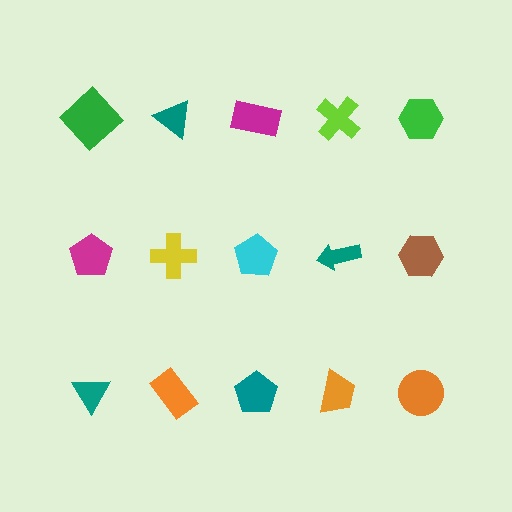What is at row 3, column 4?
An orange trapezoid.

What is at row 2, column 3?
A cyan pentagon.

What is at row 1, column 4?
A lime cross.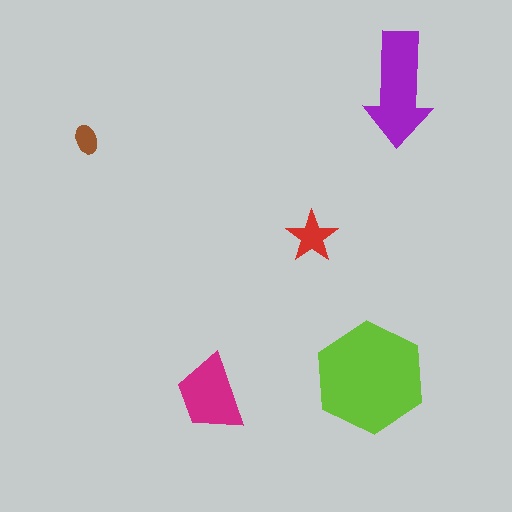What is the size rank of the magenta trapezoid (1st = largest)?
3rd.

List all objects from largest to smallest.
The lime hexagon, the purple arrow, the magenta trapezoid, the red star, the brown ellipse.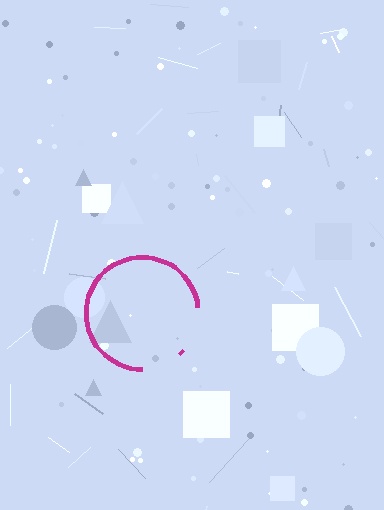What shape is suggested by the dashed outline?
The dashed outline suggests a circle.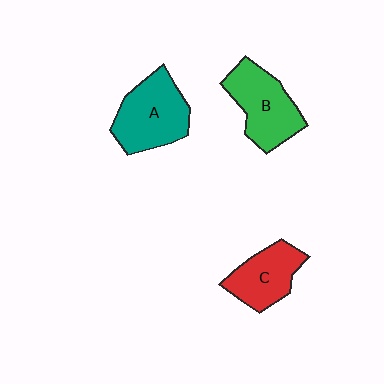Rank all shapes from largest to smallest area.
From largest to smallest: A (teal), B (green), C (red).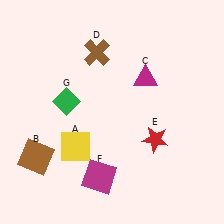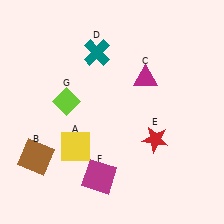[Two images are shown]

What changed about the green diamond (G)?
In Image 1, G is green. In Image 2, it changed to lime.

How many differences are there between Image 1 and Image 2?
There are 2 differences between the two images.